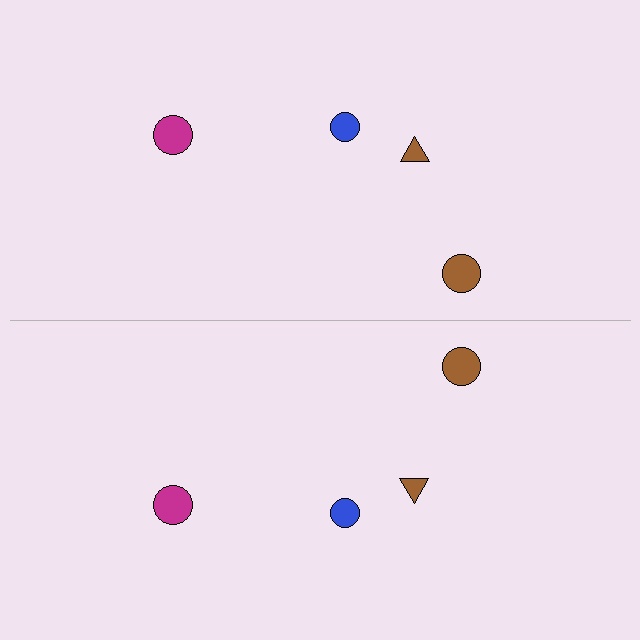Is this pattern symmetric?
Yes, this pattern has bilateral (reflection) symmetry.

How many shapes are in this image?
There are 8 shapes in this image.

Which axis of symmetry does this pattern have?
The pattern has a horizontal axis of symmetry running through the center of the image.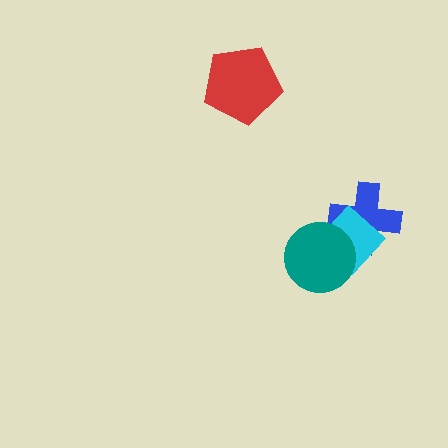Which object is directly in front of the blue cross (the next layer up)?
The cyan diamond is directly in front of the blue cross.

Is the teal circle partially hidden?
No, no other shape covers it.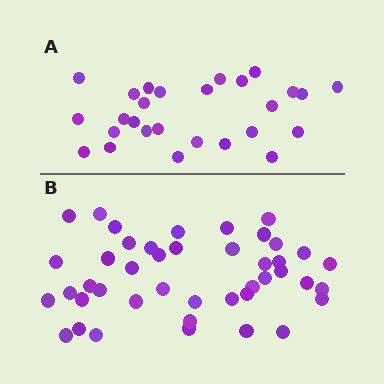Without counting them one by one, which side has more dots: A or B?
Region B (the bottom region) has more dots.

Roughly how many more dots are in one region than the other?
Region B has approximately 15 more dots than region A.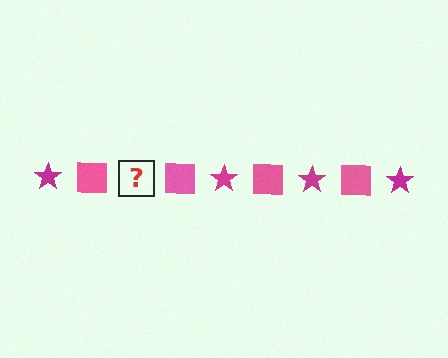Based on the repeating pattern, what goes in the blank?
The blank should be a magenta star.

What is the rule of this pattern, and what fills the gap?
The rule is that the pattern alternates between magenta star and pink square. The gap should be filled with a magenta star.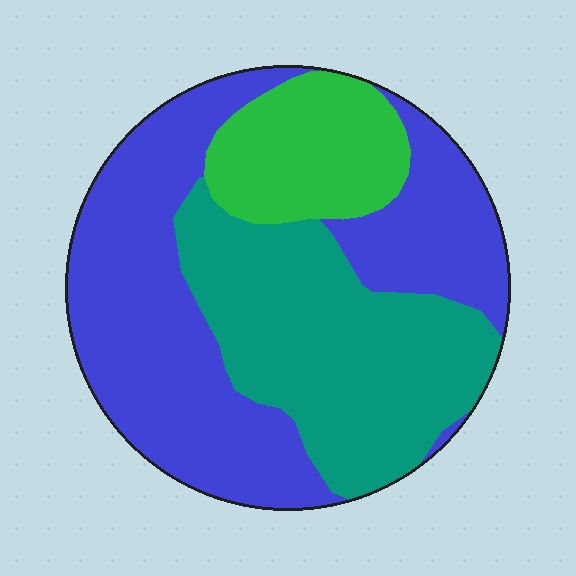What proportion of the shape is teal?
Teal covers 35% of the shape.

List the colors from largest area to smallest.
From largest to smallest: blue, teal, green.